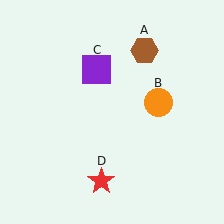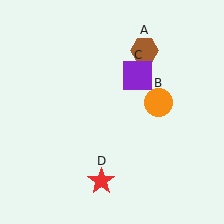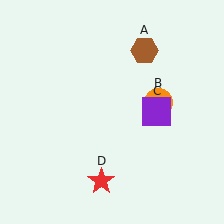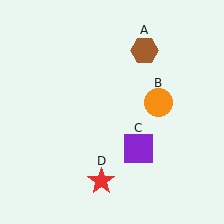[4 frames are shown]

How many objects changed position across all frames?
1 object changed position: purple square (object C).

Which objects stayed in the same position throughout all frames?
Brown hexagon (object A) and orange circle (object B) and red star (object D) remained stationary.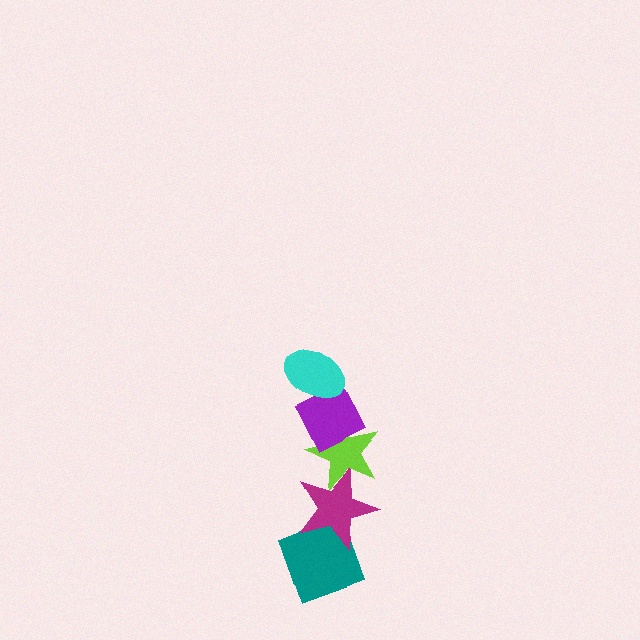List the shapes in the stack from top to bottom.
From top to bottom: the cyan ellipse, the purple diamond, the lime star, the magenta star, the teal diamond.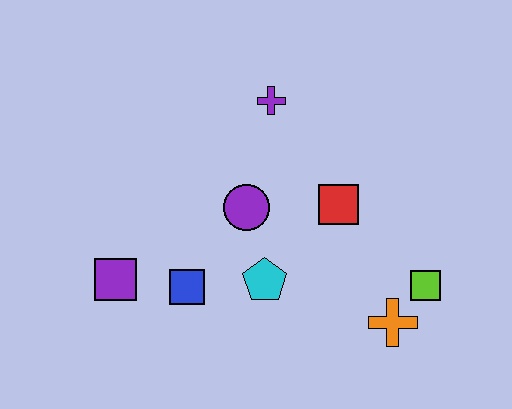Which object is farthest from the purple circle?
The lime square is farthest from the purple circle.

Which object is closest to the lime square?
The orange cross is closest to the lime square.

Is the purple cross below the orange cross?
No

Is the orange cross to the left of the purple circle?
No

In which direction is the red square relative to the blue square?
The red square is to the right of the blue square.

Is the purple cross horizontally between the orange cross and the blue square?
Yes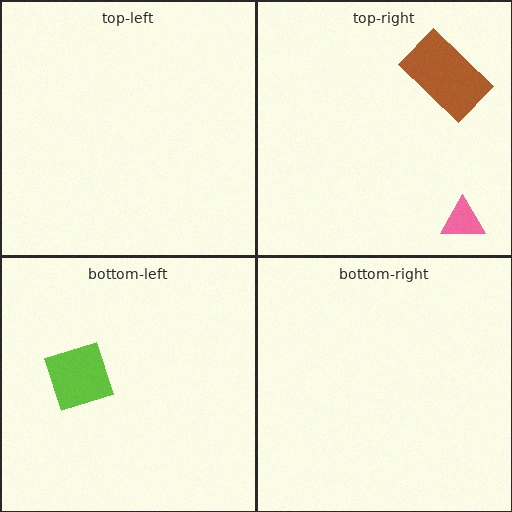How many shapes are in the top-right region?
2.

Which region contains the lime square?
The bottom-left region.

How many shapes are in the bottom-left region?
1.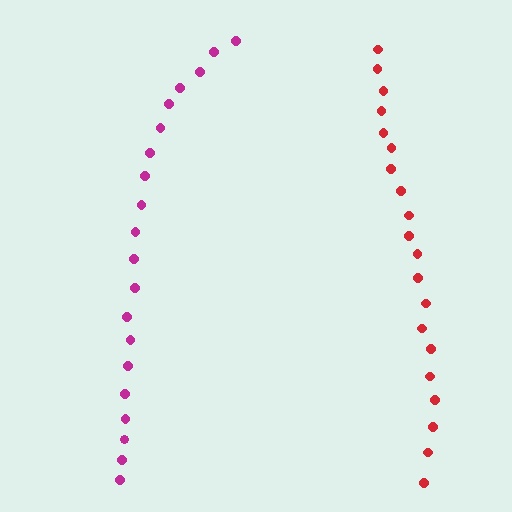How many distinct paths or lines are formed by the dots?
There are 2 distinct paths.